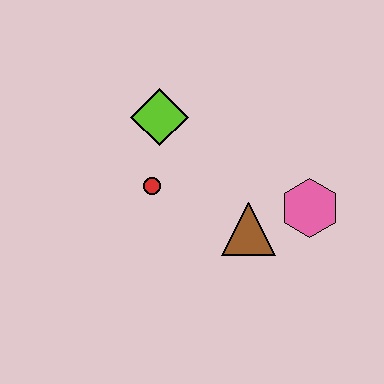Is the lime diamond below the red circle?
No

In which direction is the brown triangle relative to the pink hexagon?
The brown triangle is to the left of the pink hexagon.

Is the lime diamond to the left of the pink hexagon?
Yes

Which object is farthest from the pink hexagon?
The lime diamond is farthest from the pink hexagon.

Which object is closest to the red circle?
The lime diamond is closest to the red circle.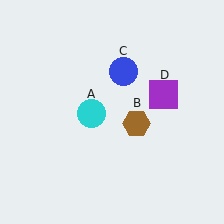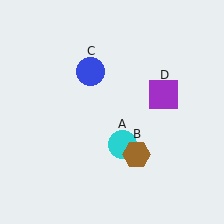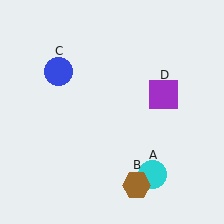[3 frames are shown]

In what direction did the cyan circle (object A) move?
The cyan circle (object A) moved down and to the right.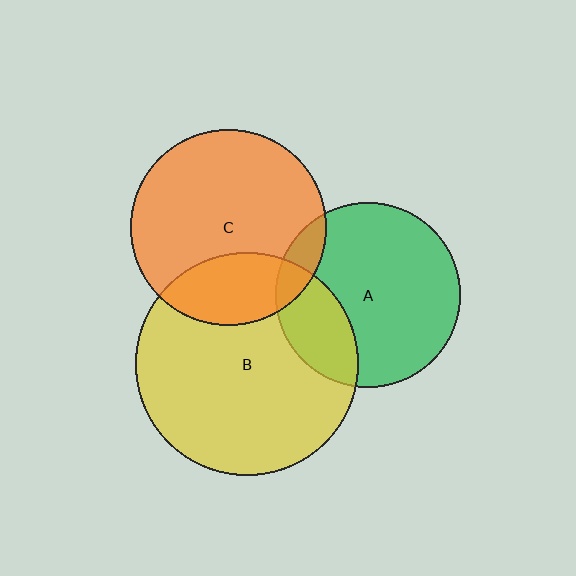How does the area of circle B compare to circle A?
Approximately 1.4 times.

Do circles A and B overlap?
Yes.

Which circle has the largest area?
Circle B (yellow).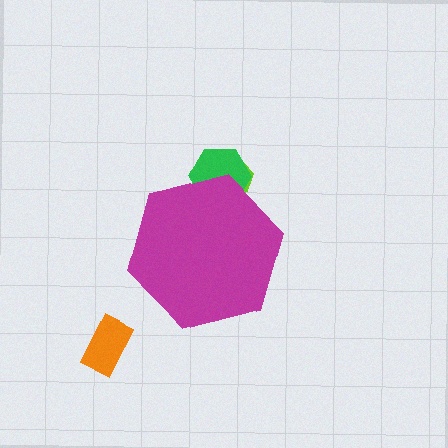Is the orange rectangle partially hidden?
No, the orange rectangle is fully visible.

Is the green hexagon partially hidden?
Yes, the green hexagon is partially hidden behind the magenta hexagon.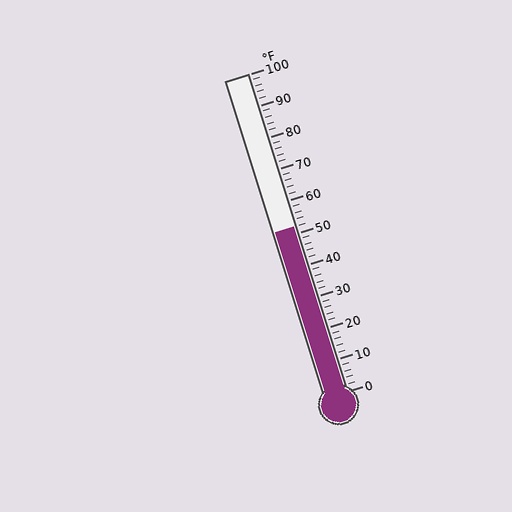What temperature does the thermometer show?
The thermometer shows approximately 52°F.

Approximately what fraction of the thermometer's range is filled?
The thermometer is filled to approximately 50% of its range.